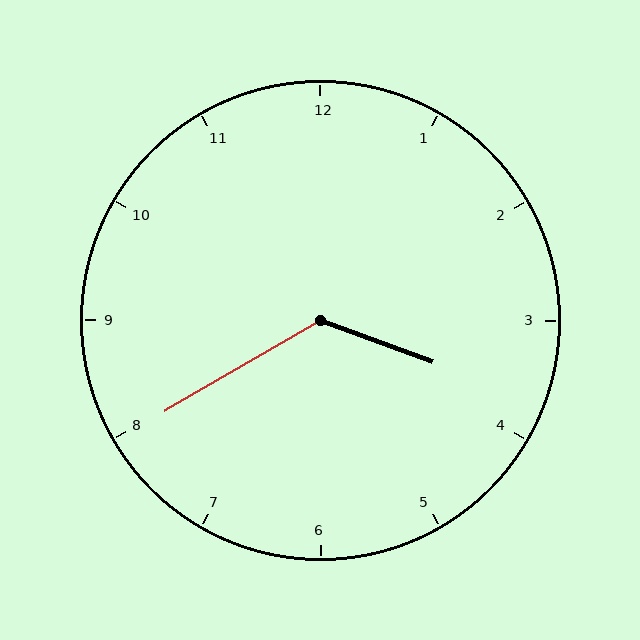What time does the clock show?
3:40.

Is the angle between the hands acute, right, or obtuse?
It is obtuse.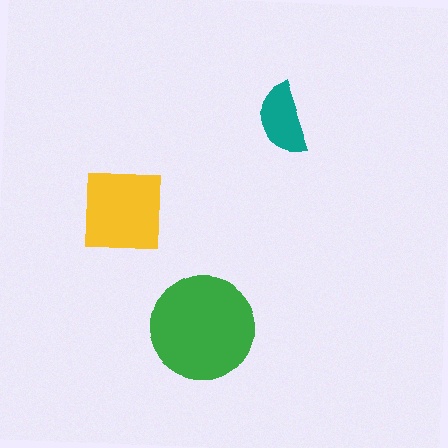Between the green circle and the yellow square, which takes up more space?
The green circle.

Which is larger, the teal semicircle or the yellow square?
The yellow square.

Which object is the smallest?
The teal semicircle.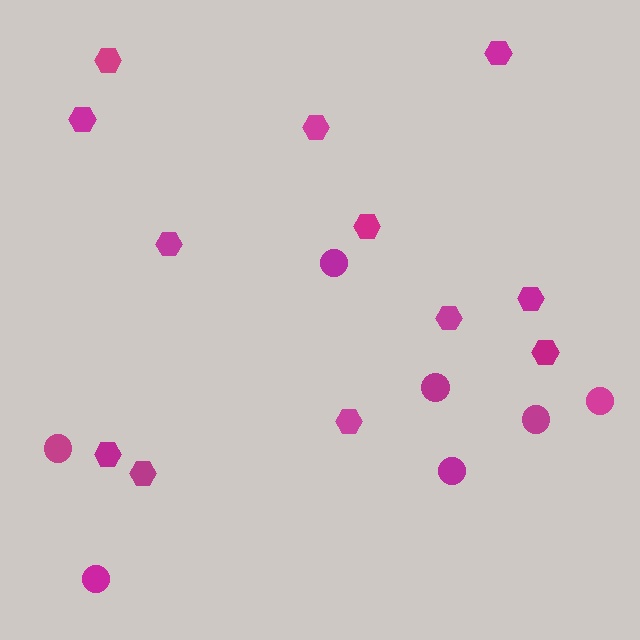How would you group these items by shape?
There are 2 groups: one group of hexagons (12) and one group of circles (7).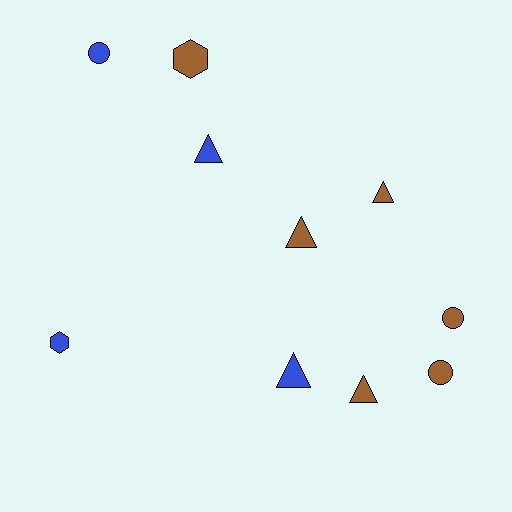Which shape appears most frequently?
Triangle, with 5 objects.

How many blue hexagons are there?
There is 1 blue hexagon.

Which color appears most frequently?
Brown, with 6 objects.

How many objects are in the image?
There are 10 objects.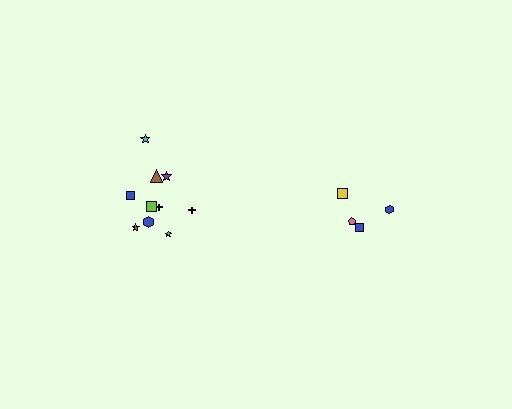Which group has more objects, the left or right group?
The left group.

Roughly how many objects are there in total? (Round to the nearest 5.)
Roughly 15 objects in total.